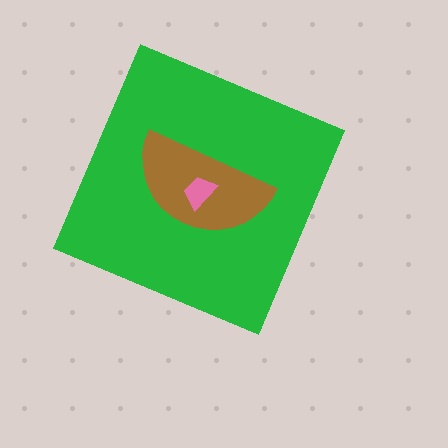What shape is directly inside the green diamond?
The brown semicircle.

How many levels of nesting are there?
3.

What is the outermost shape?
The green diamond.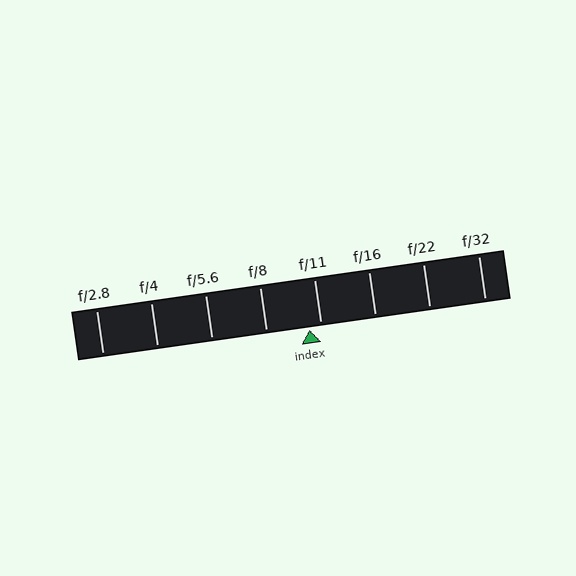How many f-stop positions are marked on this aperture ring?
There are 8 f-stop positions marked.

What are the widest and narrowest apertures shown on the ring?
The widest aperture shown is f/2.8 and the narrowest is f/32.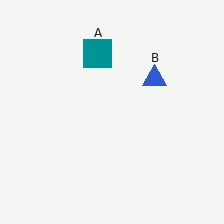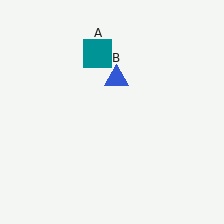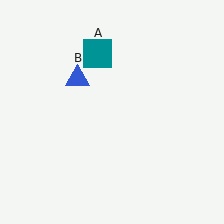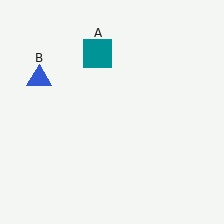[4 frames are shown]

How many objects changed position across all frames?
1 object changed position: blue triangle (object B).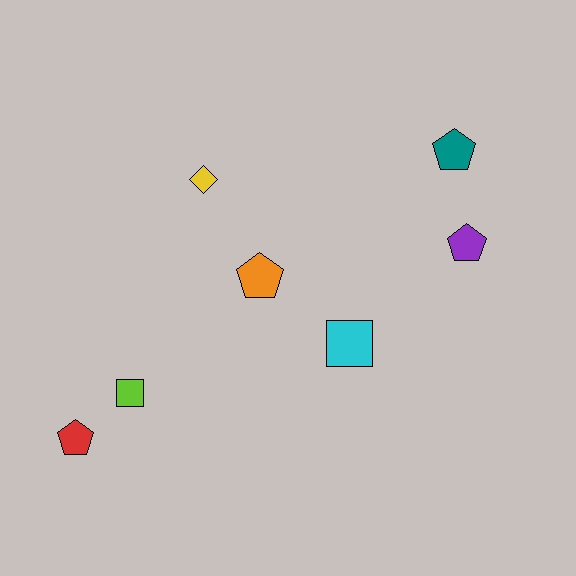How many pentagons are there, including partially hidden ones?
There are 4 pentagons.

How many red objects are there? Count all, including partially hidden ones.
There is 1 red object.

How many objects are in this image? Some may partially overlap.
There are 7 objects.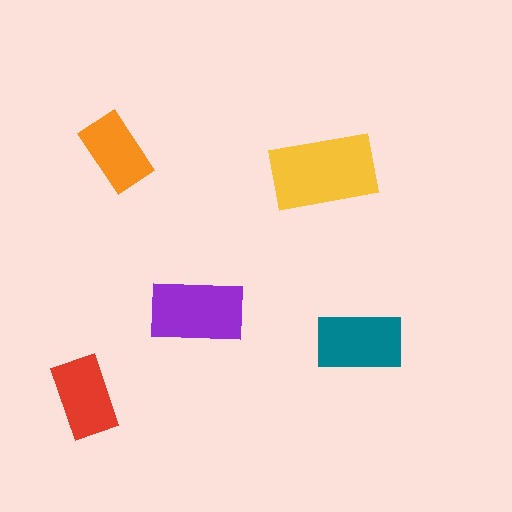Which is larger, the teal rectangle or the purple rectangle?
The purple one.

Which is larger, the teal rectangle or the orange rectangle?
The teal one.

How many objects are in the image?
There are 5 objects in the image.